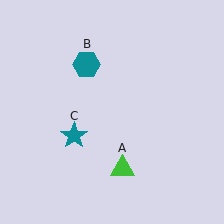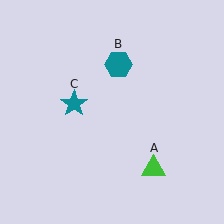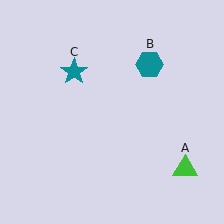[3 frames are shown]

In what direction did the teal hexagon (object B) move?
The teal hexagon (object B) moved right.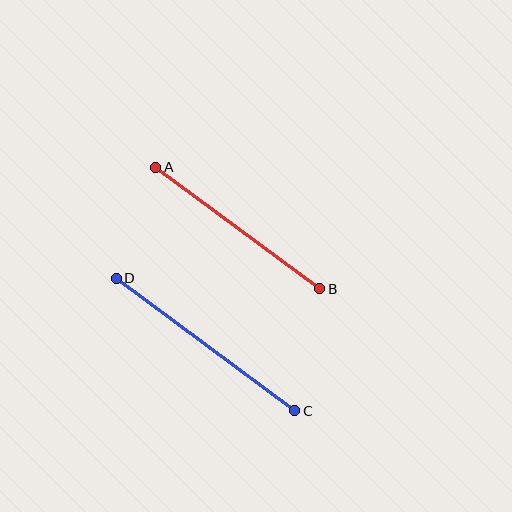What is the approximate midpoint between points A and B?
The midpoint is at approximately (238, 228) pixels.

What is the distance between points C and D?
The distance is approximately 223 pixels.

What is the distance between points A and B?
The distance is approximately 204 pixels.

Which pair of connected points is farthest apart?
Points C and D are farthest apart.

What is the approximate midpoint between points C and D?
The midpoint is at approximately (206, 344) pixels.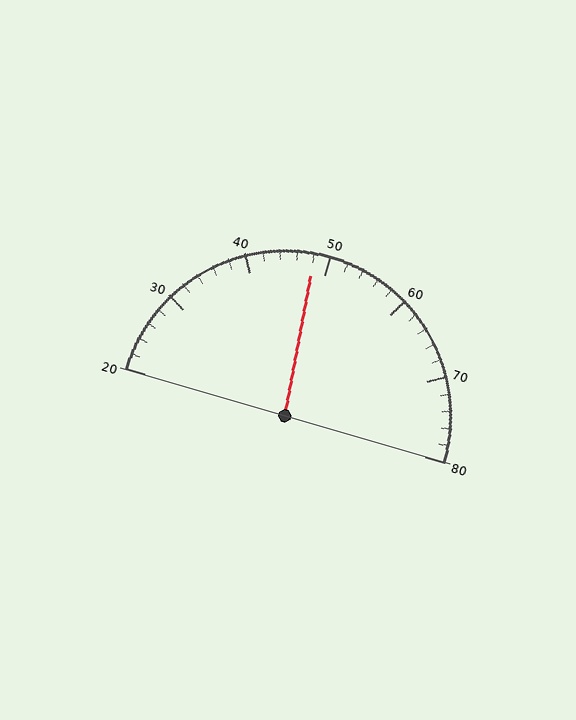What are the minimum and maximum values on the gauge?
The gauge ranges from 20 to 80.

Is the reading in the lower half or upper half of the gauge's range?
The reading is in the lower half of the range (20 to 80).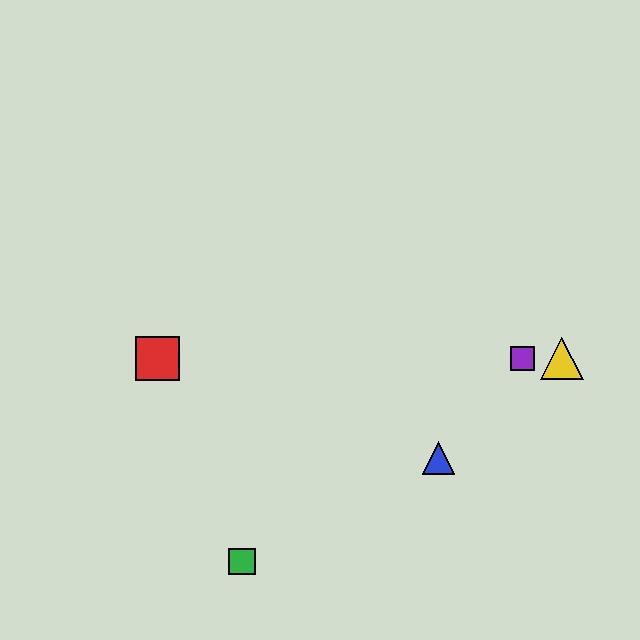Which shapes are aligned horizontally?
The red square, the yellow triangle, the purple square are aligned horizontally.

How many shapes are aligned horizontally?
3 shapes (the red square, the yellow triangle, the purple square) are aligned horizontally.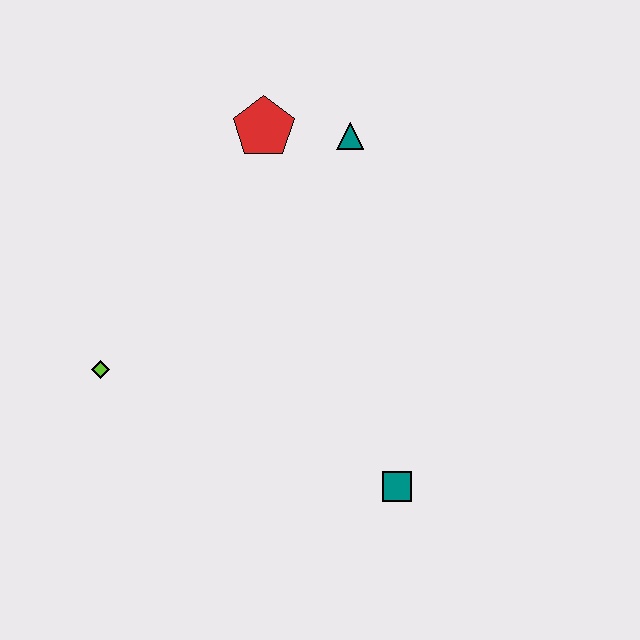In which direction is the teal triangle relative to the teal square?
The teal triangle is above the teal square.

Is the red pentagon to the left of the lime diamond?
No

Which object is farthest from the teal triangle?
The teal square is farthest from the teal triangle.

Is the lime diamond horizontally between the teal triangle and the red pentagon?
No